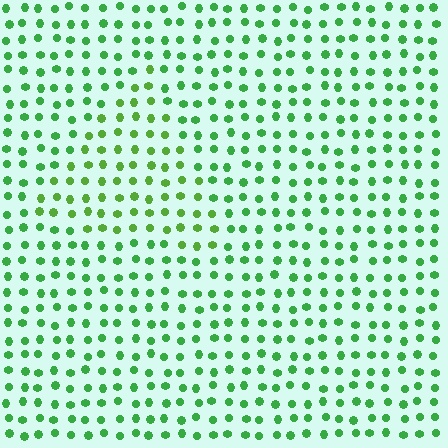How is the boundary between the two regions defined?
The boundary is defined purely by a slight shift in hue (about 22 degrees). Spacing, size, and orientation are identical on both sides.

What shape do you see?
I see a triangle.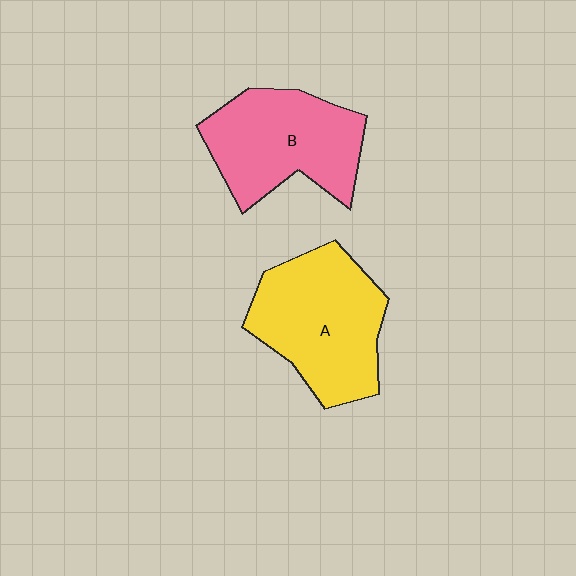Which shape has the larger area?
Shape A (yellow).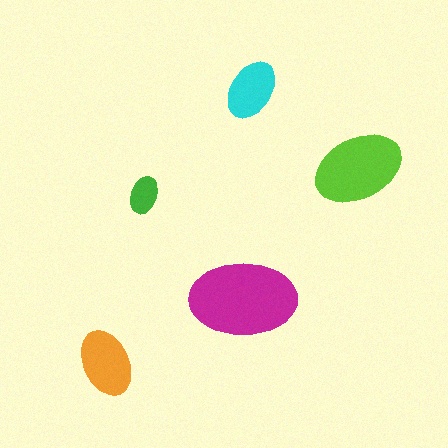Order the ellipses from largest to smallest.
the magenta one, the lime one, the orange one, the cyan one, the green one.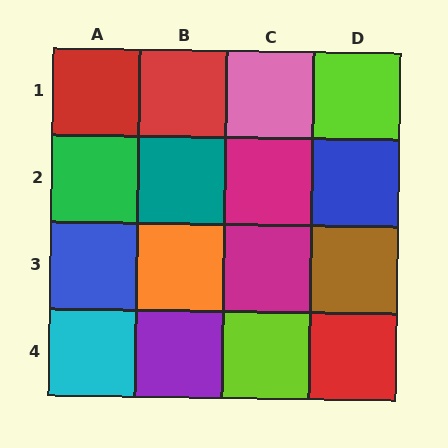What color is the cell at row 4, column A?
Cyan.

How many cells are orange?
1 cell is orange.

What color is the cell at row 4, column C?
Lime.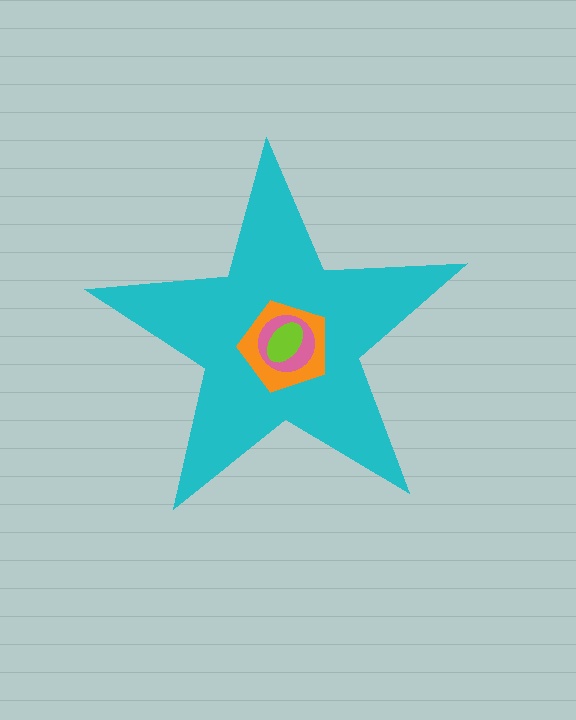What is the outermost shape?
The cyan star.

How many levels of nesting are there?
4.